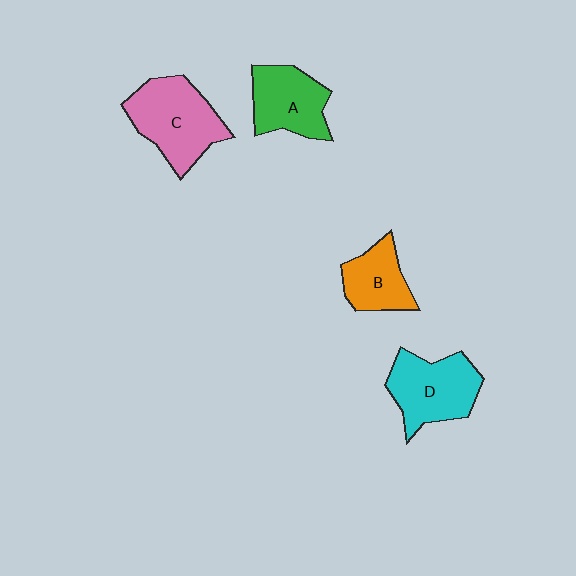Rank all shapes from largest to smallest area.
From largest to smallest: C (pink), D (cyan), A (green), B (orange).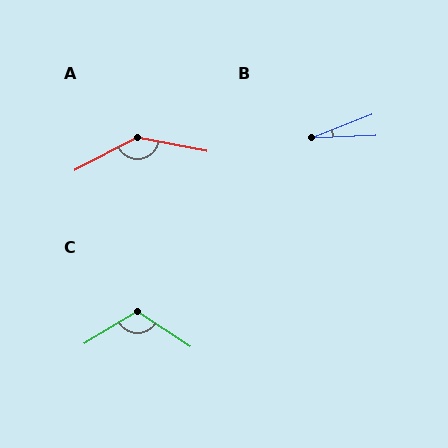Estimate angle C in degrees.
Approximately 115 degrees.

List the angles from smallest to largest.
B (19°), C (115°), A (142°).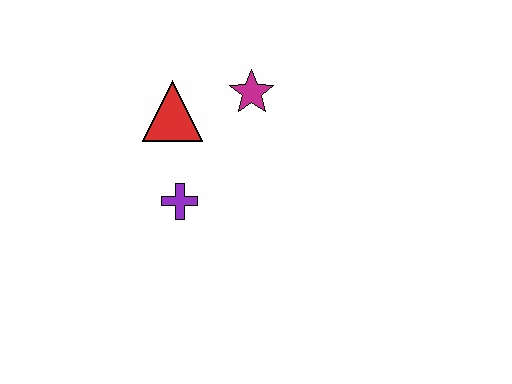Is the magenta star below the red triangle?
No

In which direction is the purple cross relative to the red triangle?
The purple cross is below the red triangle.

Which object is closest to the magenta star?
The red triangle is closest to the magenta star.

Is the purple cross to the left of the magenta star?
Yes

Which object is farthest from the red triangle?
The purple cross is farthest from the red triangle.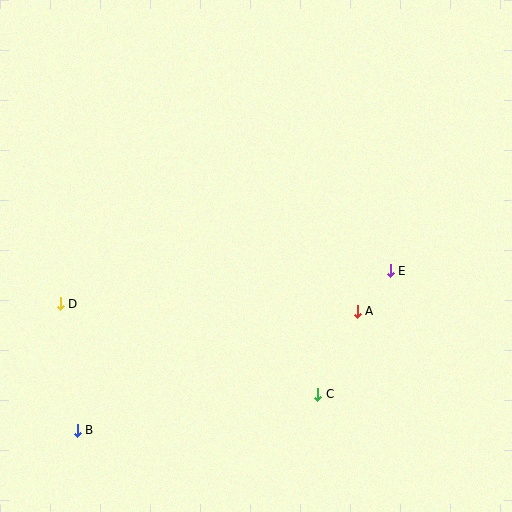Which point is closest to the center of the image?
Point A at (357, 311) is closest to the center.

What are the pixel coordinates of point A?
Point A is at (357, 311).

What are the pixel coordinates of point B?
Point B is at (77, 430).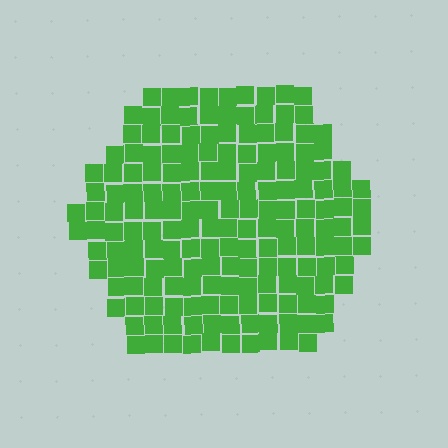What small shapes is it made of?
It is made of small squares.